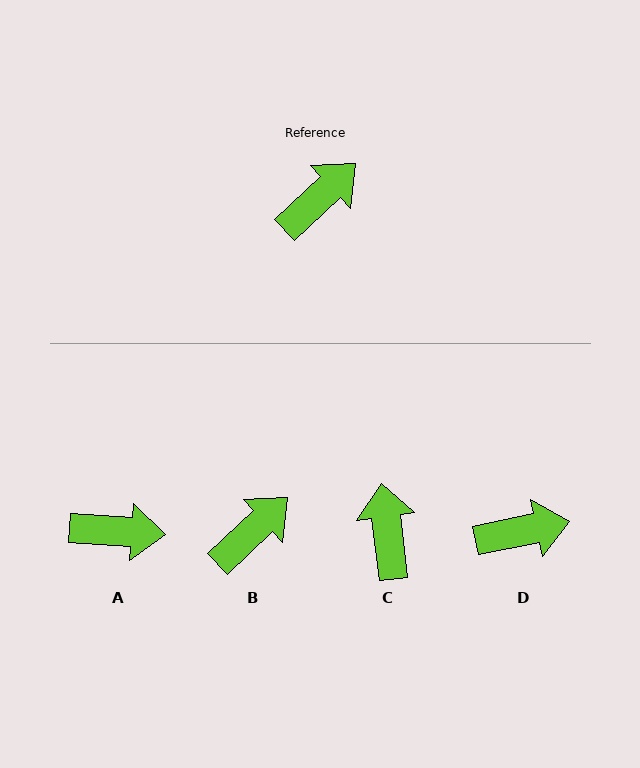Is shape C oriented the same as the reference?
No, it is off by about 54 degrees.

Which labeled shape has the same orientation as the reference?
B.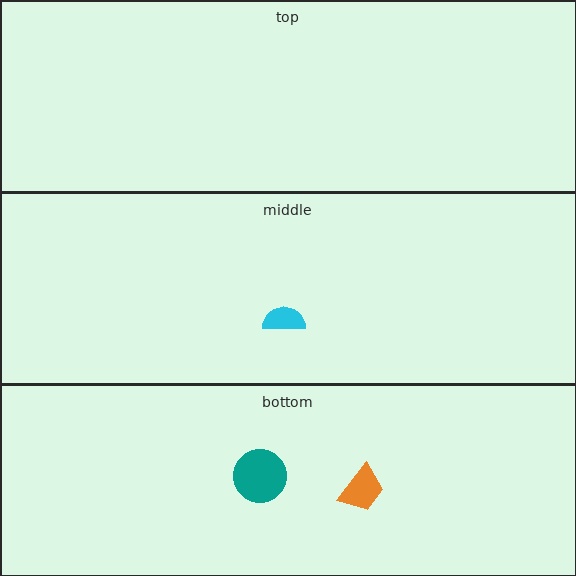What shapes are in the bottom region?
The orange trapezoid, the teal circle.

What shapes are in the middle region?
The cyan semicircle.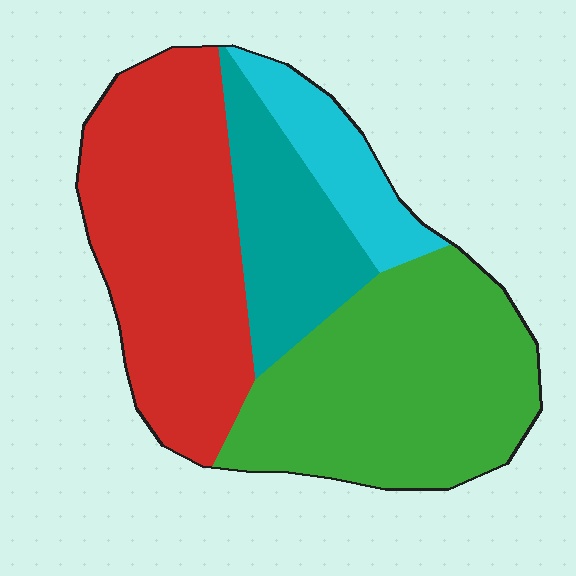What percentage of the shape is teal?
Teal takes up less than a sixth of the shape.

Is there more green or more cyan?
Green.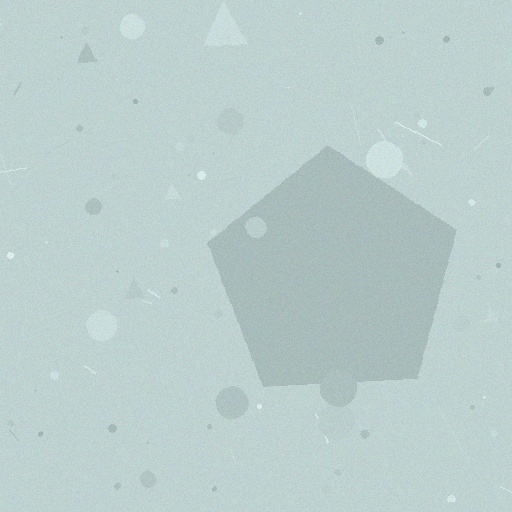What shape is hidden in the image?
A pentagon is hidden in the image.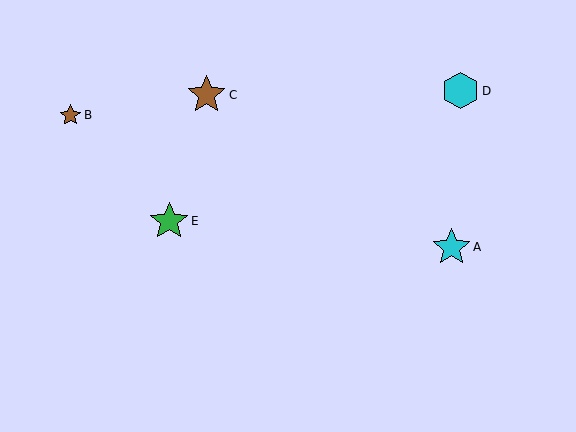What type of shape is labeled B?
Shape B is a brown star.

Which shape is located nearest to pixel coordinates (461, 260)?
The cyan star (labeled A) at (452, 247) is nearest to that location.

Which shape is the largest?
The brown star (labeled C) is the largest.